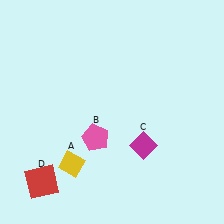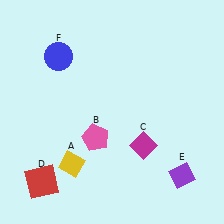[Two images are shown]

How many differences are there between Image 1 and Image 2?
There are 2 differences between the two images.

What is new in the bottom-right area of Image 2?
A purple diamond (E) was added in the bottom-right area of Image 2.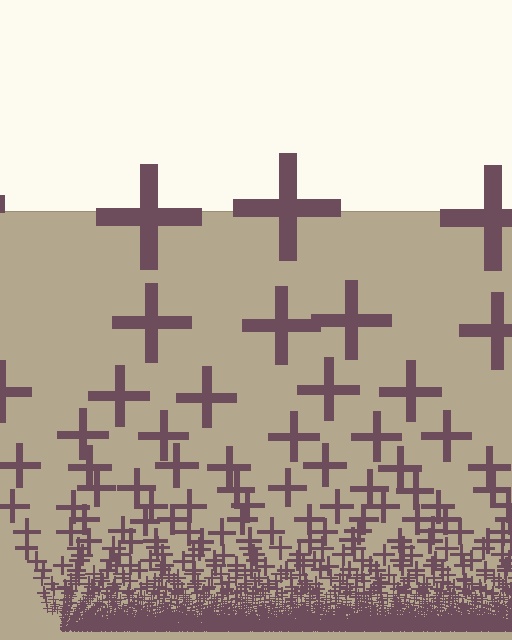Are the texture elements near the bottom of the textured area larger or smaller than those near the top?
Smaller. The gradient is inverted — elements near the bottom are smaller and denser.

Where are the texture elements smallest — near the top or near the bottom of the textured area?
Near the bottom.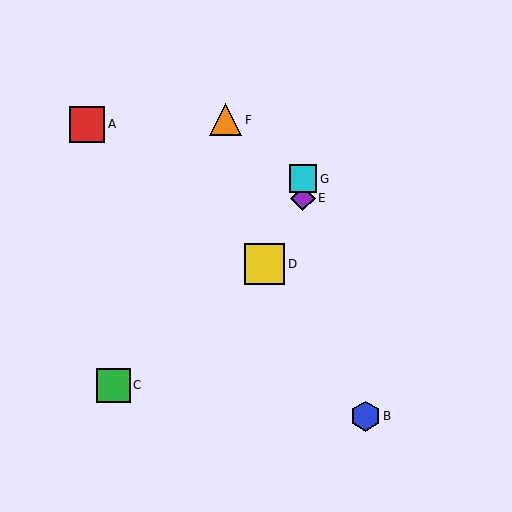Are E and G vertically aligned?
Yes, both are at x≈303.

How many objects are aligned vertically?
2 objects (E, G) are aligned vertically.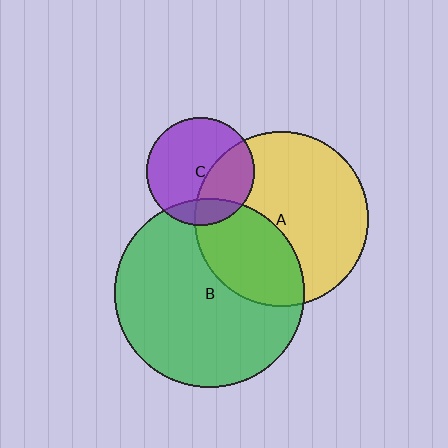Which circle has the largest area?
Circle B (green).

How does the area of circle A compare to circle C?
Approximately 2.6 times.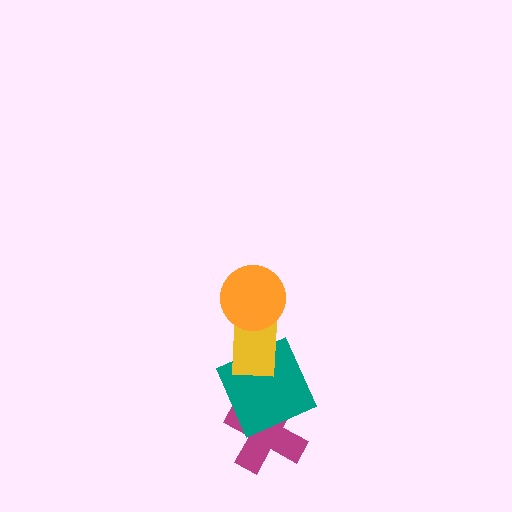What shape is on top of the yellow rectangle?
The orange circle is on top of the yellow rectangle.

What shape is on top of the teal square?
The yellow rectangle is on top of the teal square.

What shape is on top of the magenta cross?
The teal square is on top of the magenta cross.